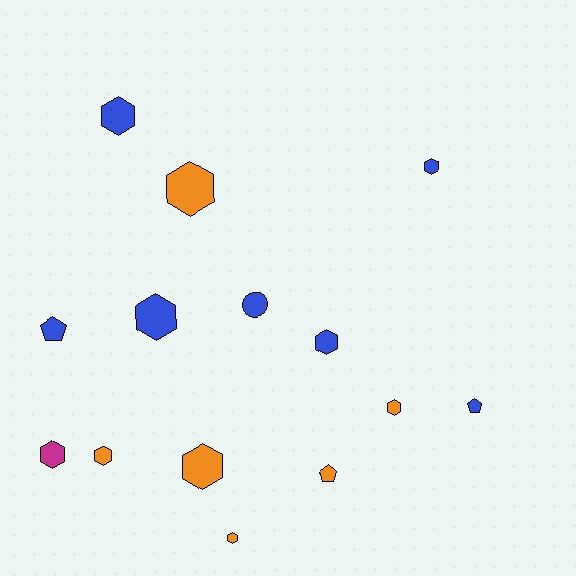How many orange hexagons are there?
There are 5 orange hexagons.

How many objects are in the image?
There are 14 objects.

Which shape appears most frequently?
Hexagon, with 10 objects.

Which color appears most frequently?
Blue, with 7 objects.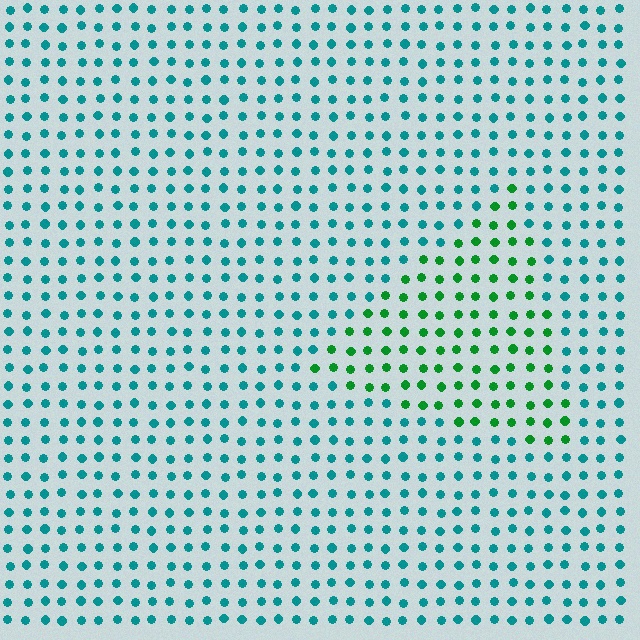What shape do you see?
I see a triangle.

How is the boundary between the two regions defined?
The boundary is defined purely by a slight shift in hue (about 47 degrees). Spacing, size, and orientation are identical on both sides.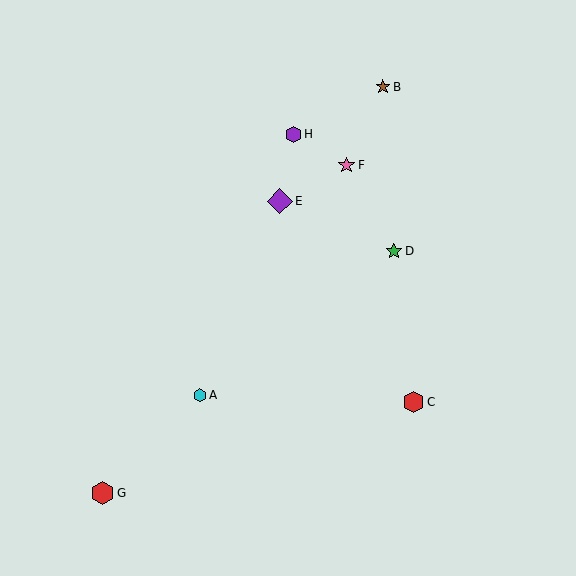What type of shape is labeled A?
Shape A is a cyan hexagon.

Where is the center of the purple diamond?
The center of the purple diamond is at (280, 201).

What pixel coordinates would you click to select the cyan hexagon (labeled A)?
Click at (200, 395) to select the cyan hexagon A.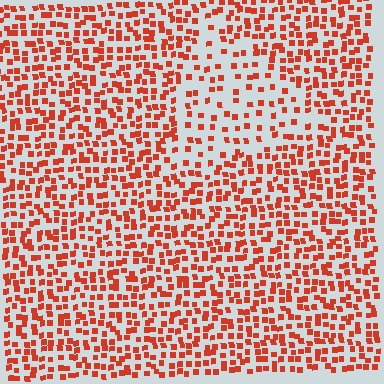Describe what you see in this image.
The image contains small red elements arranged at two different densities. A triangle-shaped region is visible where the elements are less densely packed than the surrounding area.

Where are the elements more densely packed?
The elements are more densely packed outside the triangle boundary.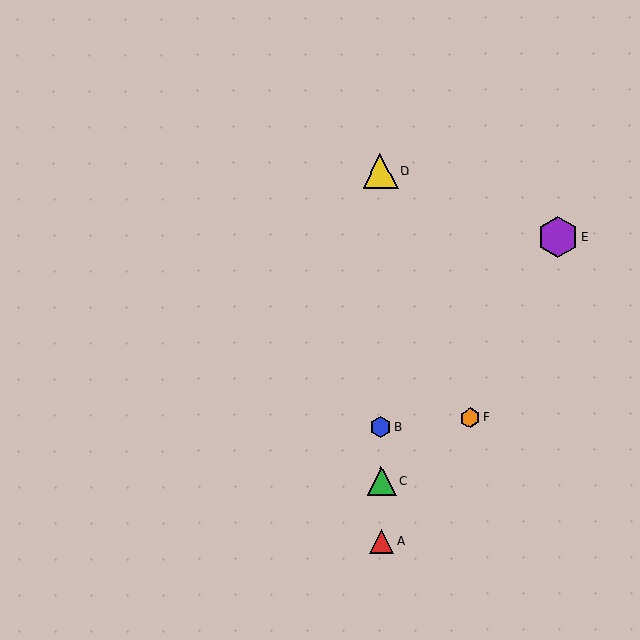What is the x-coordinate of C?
Object C is at x≈381.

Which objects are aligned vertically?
Objects A, B, C, D are aligned vertically.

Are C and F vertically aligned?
No, C is at x≈381 and F is at x≈470.